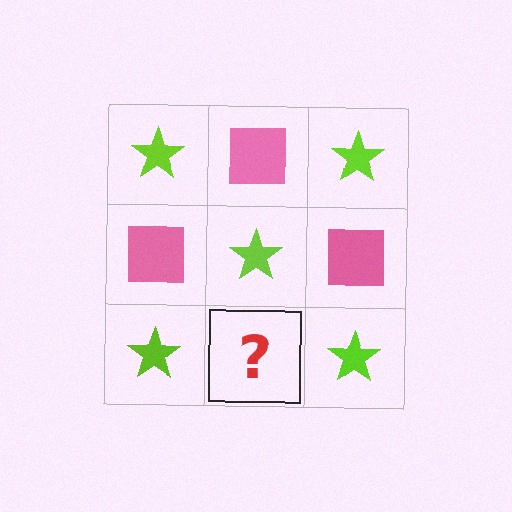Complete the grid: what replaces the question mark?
The question mark should be replaced with a pink square.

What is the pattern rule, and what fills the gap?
The rule is that it alternates lime star and pink square in a checkerboard pattern. The gap should be filled with a pink square.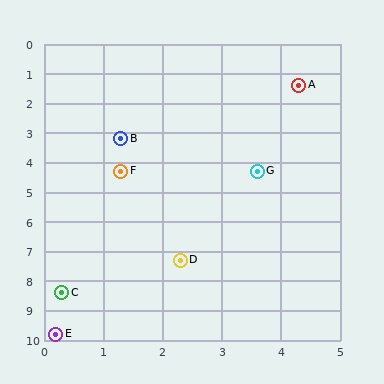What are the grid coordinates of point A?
Point A is at approximately (4.3, 1.4).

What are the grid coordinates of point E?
Point E is at approximately (0.2, 9.8).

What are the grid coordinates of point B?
Point B is at approximately (1.3, 3.2).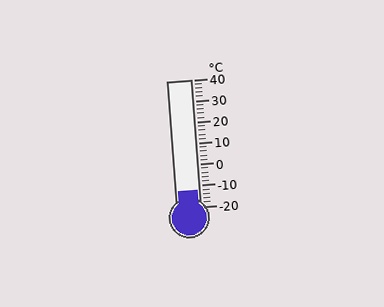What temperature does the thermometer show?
The thermometer shows approximately -12°C.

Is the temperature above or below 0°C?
The temperature is below 0°C.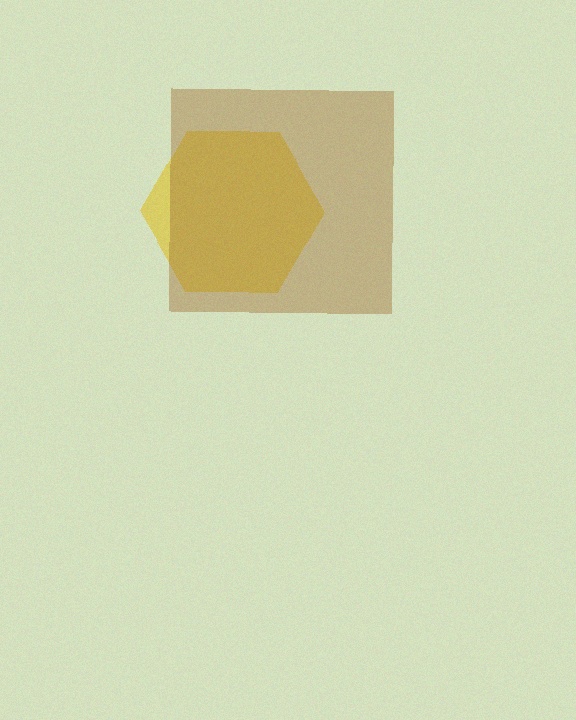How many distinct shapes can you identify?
There are 2 distinct shapes: a yellow hexagon, a brown square.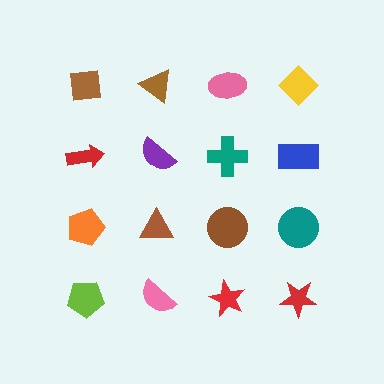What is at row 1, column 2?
A brown triangle.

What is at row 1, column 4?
A yellow diamond.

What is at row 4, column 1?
A lime pentagon.